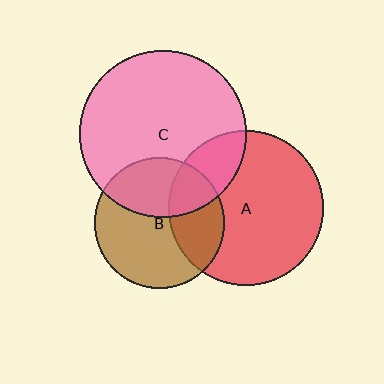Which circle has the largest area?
Circle C (pink).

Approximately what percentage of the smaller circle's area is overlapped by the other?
Approximately 30%.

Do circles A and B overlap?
Yes.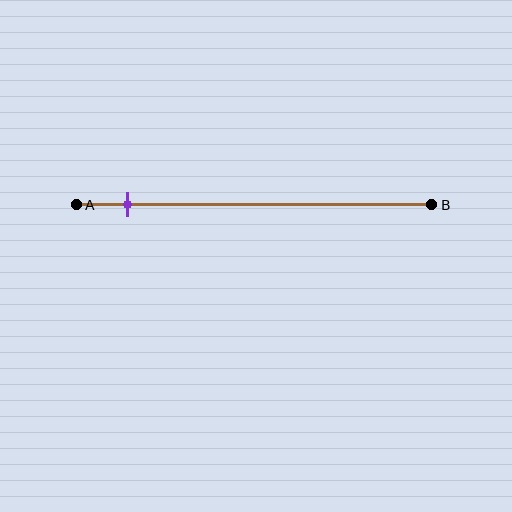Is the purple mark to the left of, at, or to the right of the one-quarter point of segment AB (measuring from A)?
The purple mark is to the left of the one-quarter point of segment AB.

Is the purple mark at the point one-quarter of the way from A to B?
No, the mark is at about 15% from A, not at the 25% one-quarter point.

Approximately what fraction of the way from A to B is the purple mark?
The purple mark is approximately 15% of the way from A to B.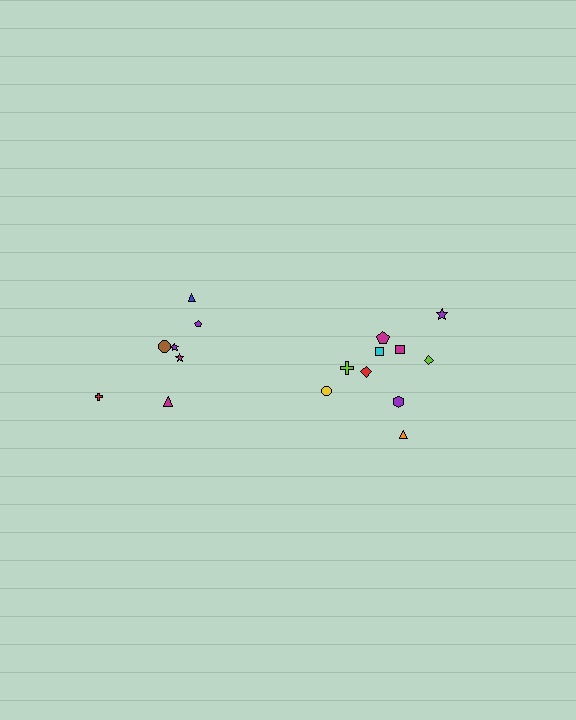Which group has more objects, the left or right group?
The right group.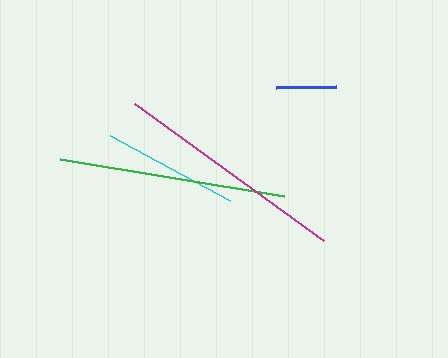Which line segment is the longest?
The magenta line is the longest at approximately 233 pixels.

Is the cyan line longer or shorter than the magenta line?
The magenta line is longer than the cyan line.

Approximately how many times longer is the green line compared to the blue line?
The green line is approximately 3.7 times the length of the blue line.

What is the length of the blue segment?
The blue segment is approximately 61 pixels long.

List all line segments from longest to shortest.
From longest to shortest: magenta, green, cyan, blue.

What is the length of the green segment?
The green segment is approximately 227 pixels long.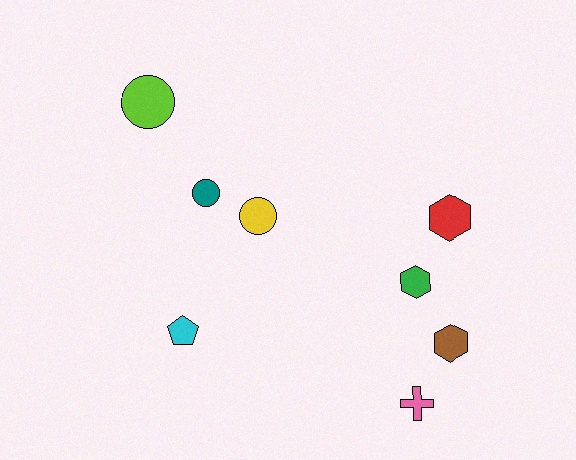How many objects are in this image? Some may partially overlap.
There are 8 objects.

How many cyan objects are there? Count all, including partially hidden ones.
There is 1 cyan object.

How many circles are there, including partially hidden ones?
There are 3 circles.